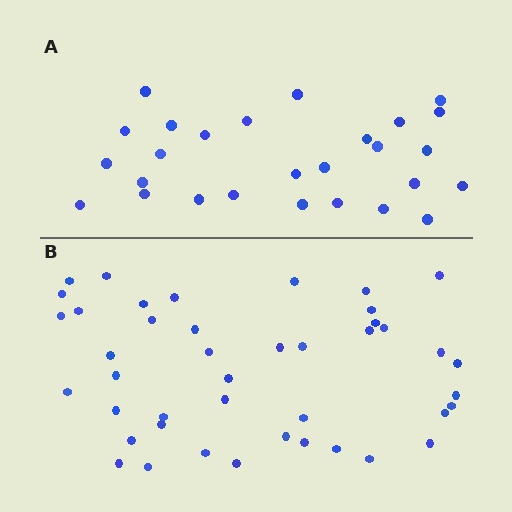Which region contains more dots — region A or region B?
Region B (the bottom region) has more dots.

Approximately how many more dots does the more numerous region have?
Region B has approximately 15 more dots than region A.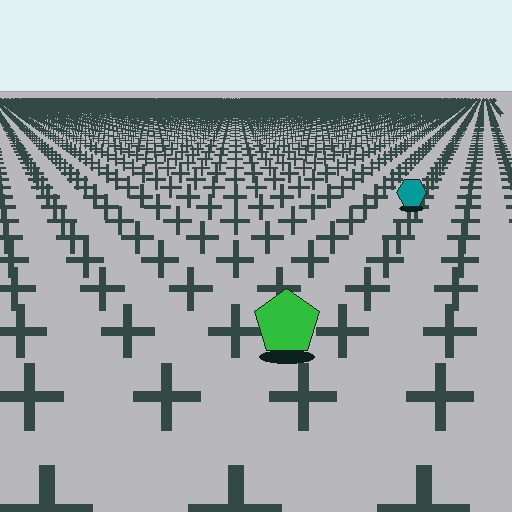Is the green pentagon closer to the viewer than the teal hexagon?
Yes. The green pentagon is closer — you can tell from the texture gradient: the ground texture is coarser near it.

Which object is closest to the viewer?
The green pentagon is closest. The texture marks near it are larger and more spread out.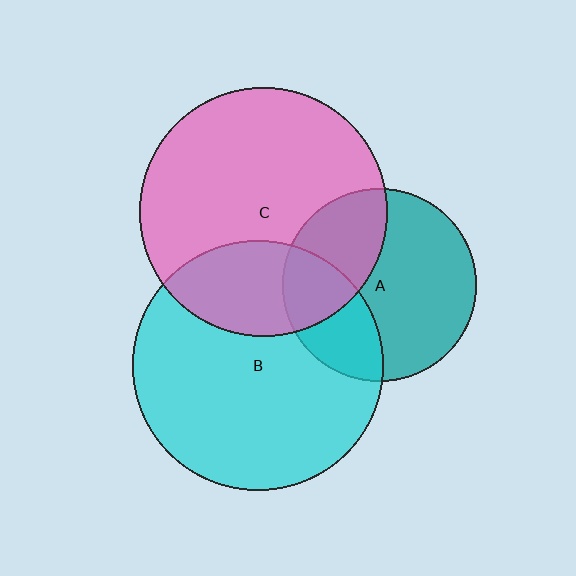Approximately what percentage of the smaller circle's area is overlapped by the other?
Approximately 30%.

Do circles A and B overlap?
Yes.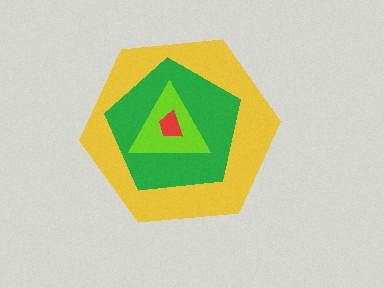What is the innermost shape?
The red trapezoid.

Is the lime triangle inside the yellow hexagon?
Yes.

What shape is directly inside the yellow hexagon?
The green pentagon.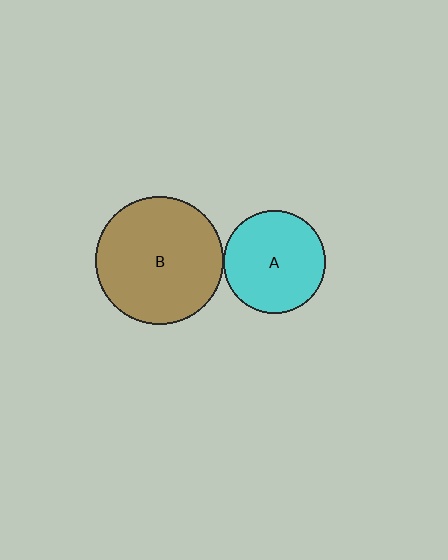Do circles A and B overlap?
Yes.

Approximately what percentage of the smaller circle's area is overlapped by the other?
Approximately 5%.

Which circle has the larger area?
Circle B (brown).